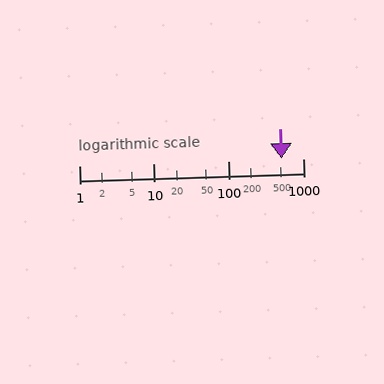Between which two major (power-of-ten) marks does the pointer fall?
The pointer is between 100 and 1000.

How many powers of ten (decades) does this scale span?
The scale spans 3 decades, from 1 to 1000.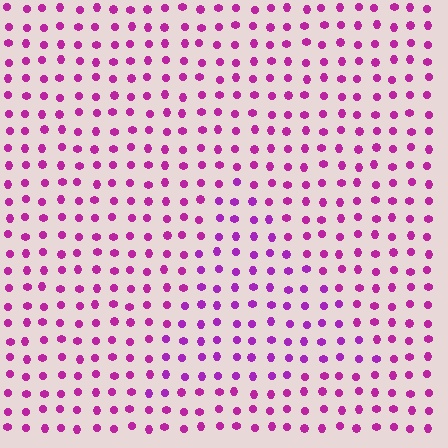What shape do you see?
I see a triangle.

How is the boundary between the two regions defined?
The boundary is defined purely by a slight shift in hue (about 19 degrees). Spacing, size, and orientation are identical on both sides.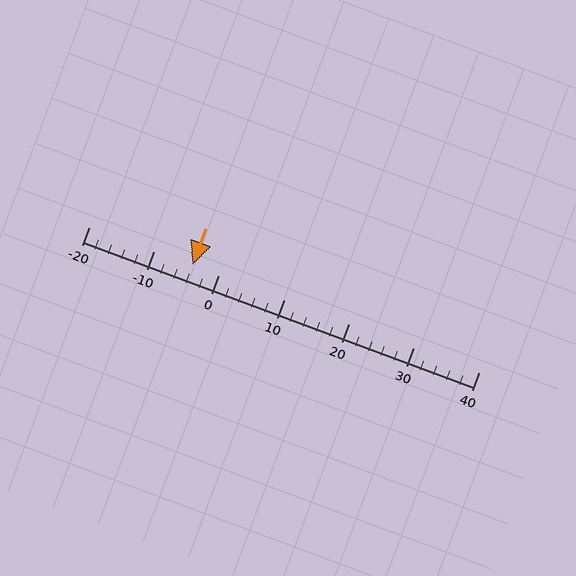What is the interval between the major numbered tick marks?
The major tick marks are spaced 10 units apart.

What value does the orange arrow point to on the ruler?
The orange arrow points to approximately -4.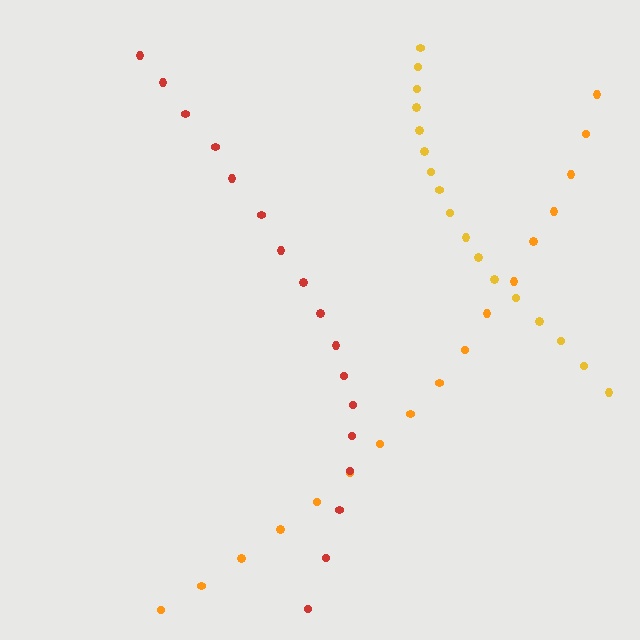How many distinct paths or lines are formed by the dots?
There are 3 distinct paths.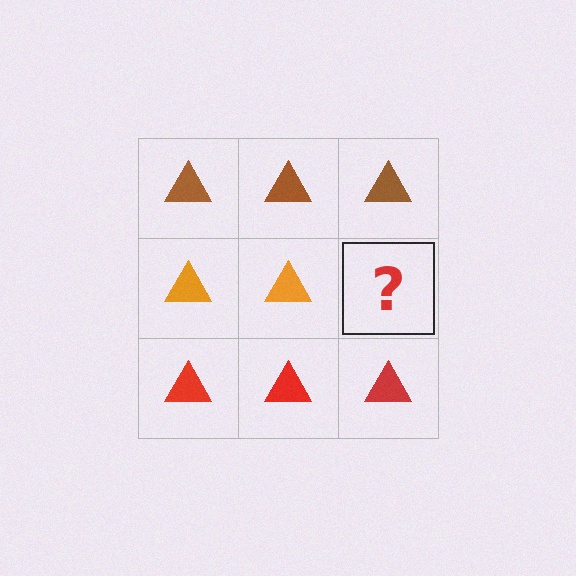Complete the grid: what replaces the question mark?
The question mark should be replaced with an orange triangle.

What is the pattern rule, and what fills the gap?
The rule is that each row has a consistent color. The gap should be filled with an orange triangle.